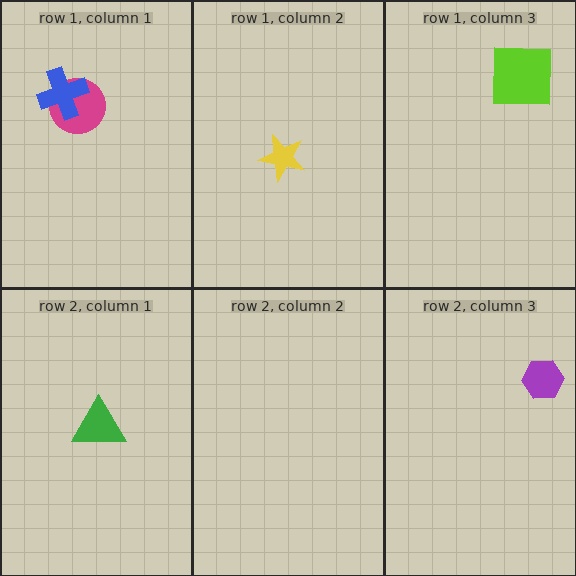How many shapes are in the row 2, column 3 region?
1.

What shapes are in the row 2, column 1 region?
The green triangle.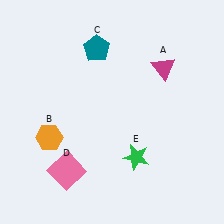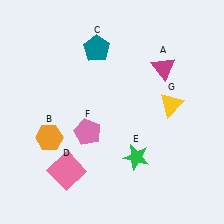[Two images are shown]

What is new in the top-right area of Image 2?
A yellow triangle (G) was added in the top-right area of Image 2.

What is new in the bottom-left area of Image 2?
A pink pentagon (F) was added in the bottom-left area of Image 2.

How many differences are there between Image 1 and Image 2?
There are 2 differences between the two images.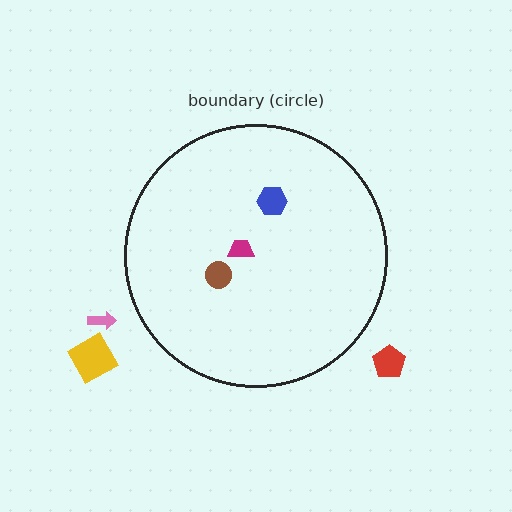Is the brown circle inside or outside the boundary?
Inside.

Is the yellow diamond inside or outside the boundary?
Outside.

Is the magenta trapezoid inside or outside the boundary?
Inside.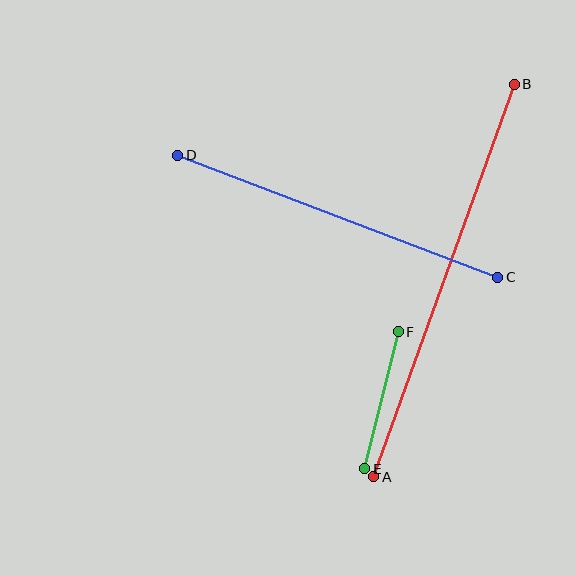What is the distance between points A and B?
The distance is approximately 417 pixels.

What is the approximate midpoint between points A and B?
The midpoint is at approximately (444, 281) pixels.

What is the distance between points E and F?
The distance is approximately 141 pixels.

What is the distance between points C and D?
The distance is approximately 342 pixels.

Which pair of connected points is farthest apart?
Points A and B are farthest apart.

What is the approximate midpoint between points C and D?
The midpoint is at approximately (338, 216) pixels.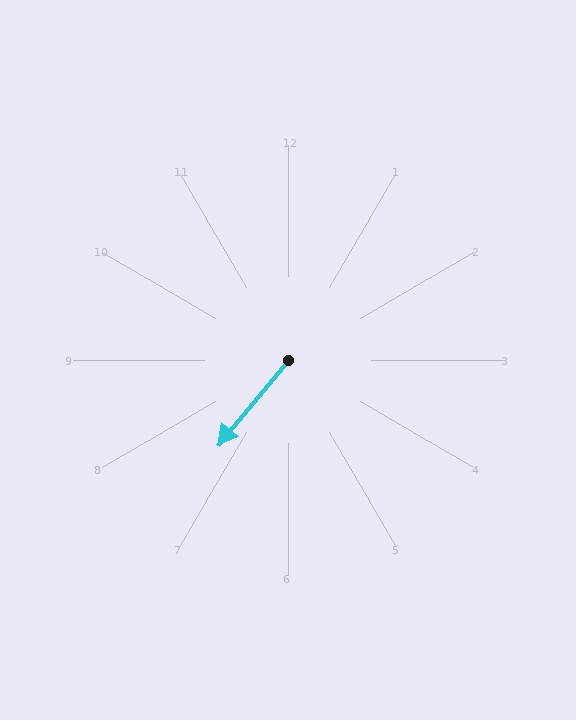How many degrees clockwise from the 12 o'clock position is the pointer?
Approximately 220 degrees.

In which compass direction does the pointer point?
Southwest.